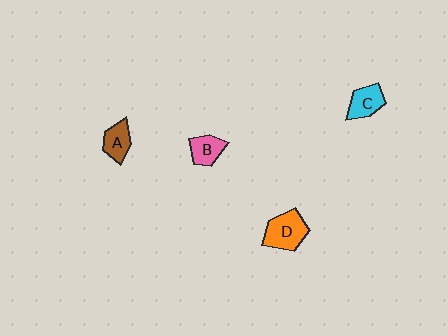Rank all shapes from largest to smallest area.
From largest to smallest: D (orange), C (cyan), B (pink), A (brown).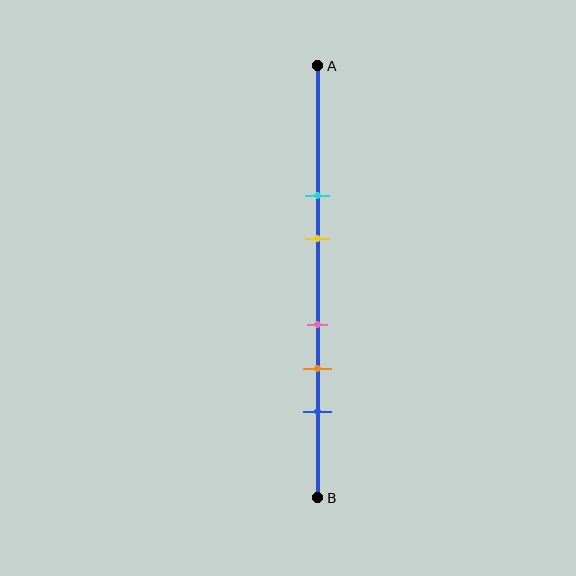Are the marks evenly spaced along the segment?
No, the marks are not evenly spaced.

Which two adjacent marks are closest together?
The pink and orange marks are the closest adjacent pair.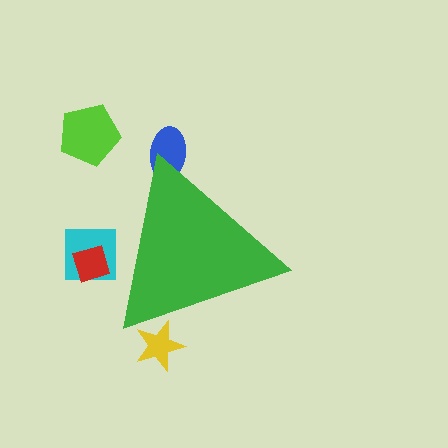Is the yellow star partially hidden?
Yes, the yellow star is partially hidden behind the green triangle.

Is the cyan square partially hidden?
Yes, the cyan square is partially hidden behind the green triangle.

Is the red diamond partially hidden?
Yes, the red diamond is partially hidden behind the green triangle.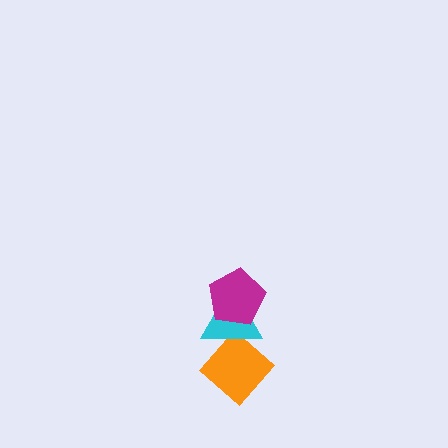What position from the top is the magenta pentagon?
The magenta pentagon is 1st from the top.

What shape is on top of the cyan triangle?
The magenta pentagon is on top of the cyan triangle.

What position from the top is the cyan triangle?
The cyan triangle is 2nd from the top.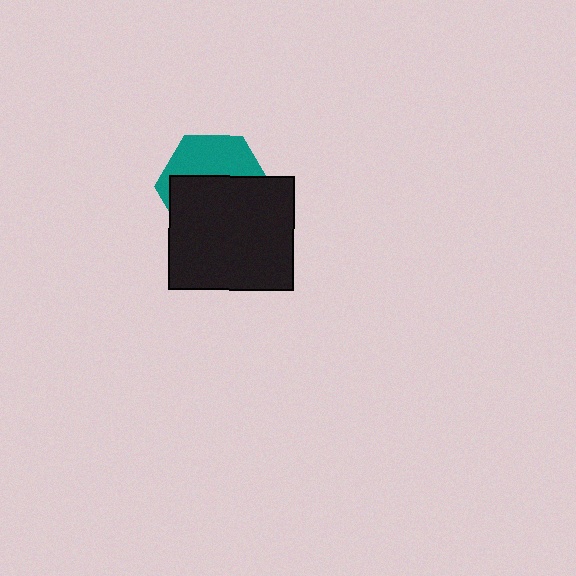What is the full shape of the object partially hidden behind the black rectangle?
The partially hidden object is a teal hexagon.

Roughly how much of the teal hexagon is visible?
A small part of it is visible (roughly 39%).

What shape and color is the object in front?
The object in front is a black rectangle.